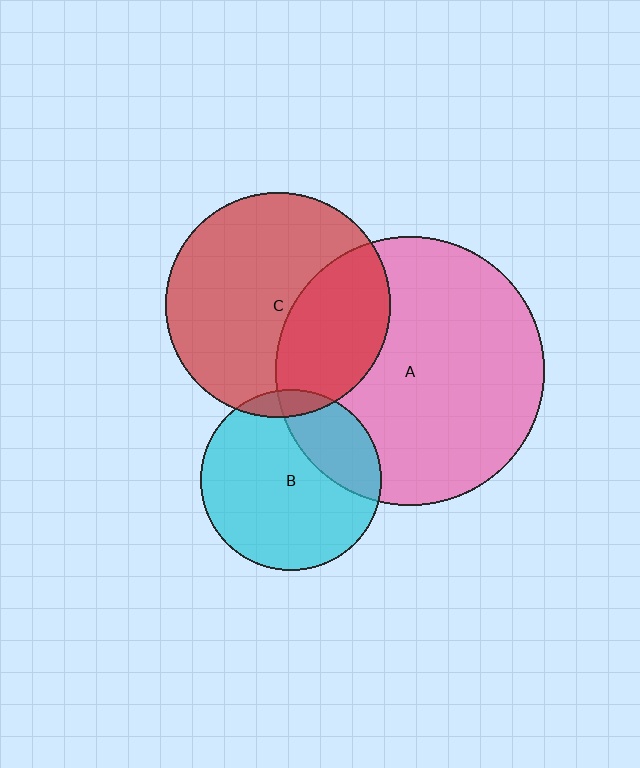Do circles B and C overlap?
Yes.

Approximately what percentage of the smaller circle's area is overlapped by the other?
Approximately 5%.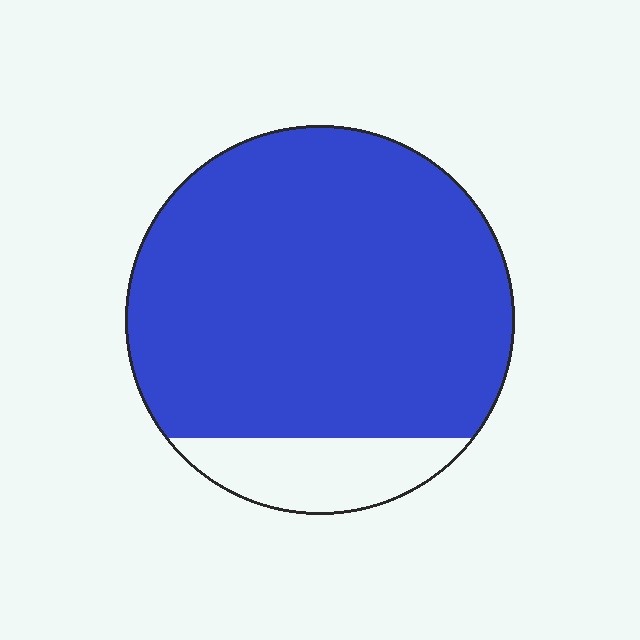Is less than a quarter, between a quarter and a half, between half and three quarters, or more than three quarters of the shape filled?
More than three quarters.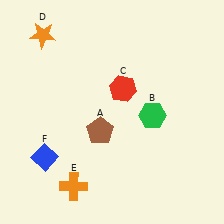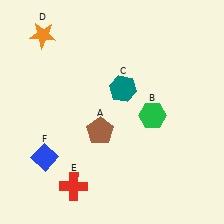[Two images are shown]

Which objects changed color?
C changed from red to teal. E changed from orange to red.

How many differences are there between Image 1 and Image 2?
There are 2 differences between the two images.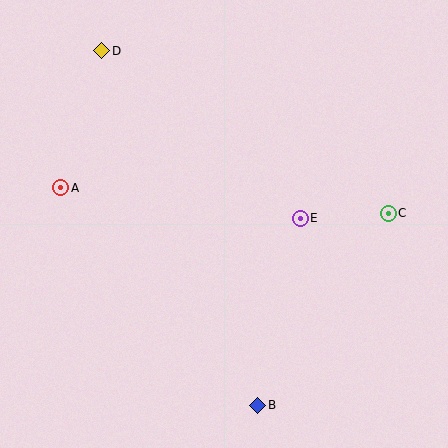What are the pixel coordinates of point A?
Point A is at (61, 188).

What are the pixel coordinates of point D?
Point D is at (102, 51).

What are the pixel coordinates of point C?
Point C is at (388, 213).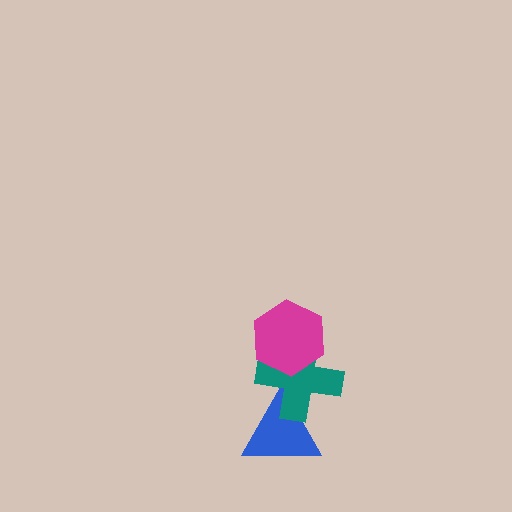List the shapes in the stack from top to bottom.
From top to bottom: the magenta hexagon, the teal cross, the blue triangle.